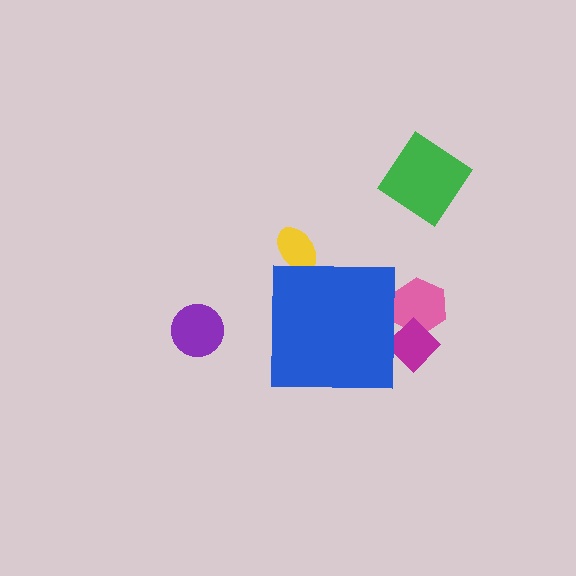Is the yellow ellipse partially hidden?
Yes, the yellow ellipse is partially hidden behind the blue square.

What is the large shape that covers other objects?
A blue square.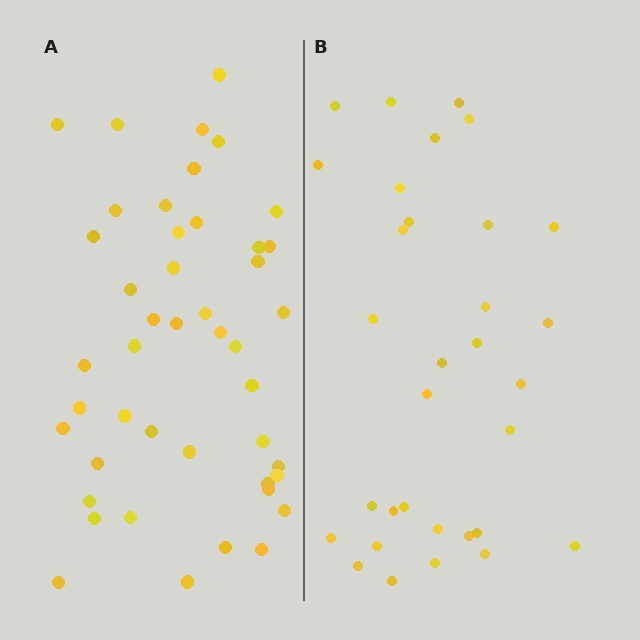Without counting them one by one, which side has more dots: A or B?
Region A (the left region) has more dots.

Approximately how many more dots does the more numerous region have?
Region A has approximately 15 more dots than region B.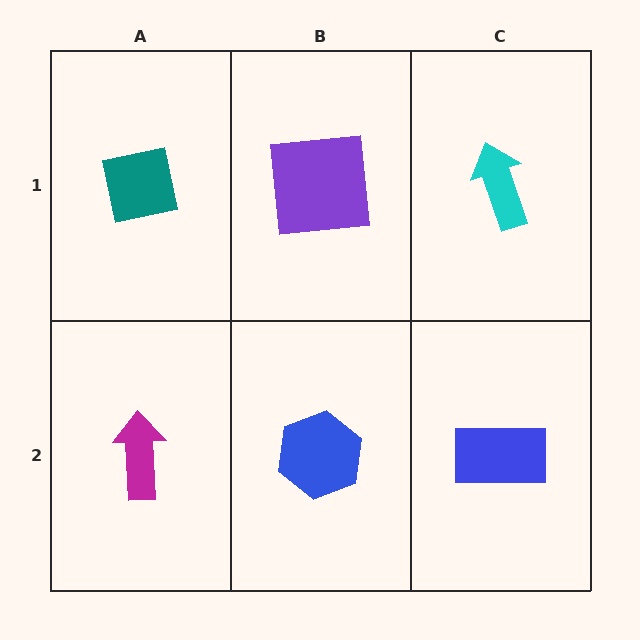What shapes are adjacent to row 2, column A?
A teal square (row 1, column A), a blue hexagon (row 2, column B).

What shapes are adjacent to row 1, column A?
A magenta arrow (row 2, column A), a purple square (row 1, column B).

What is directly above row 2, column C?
A cyan arrow.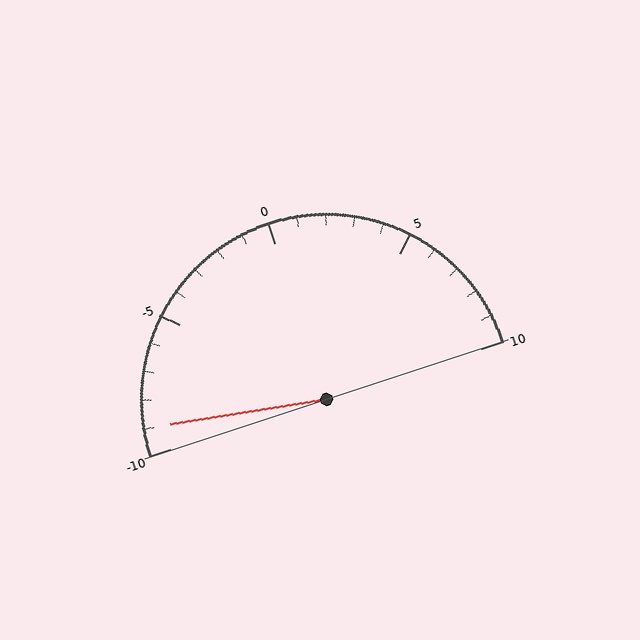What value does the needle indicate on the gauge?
The needle indicates approximately -9.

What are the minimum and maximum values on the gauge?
The gauge ranges from -10 to 10.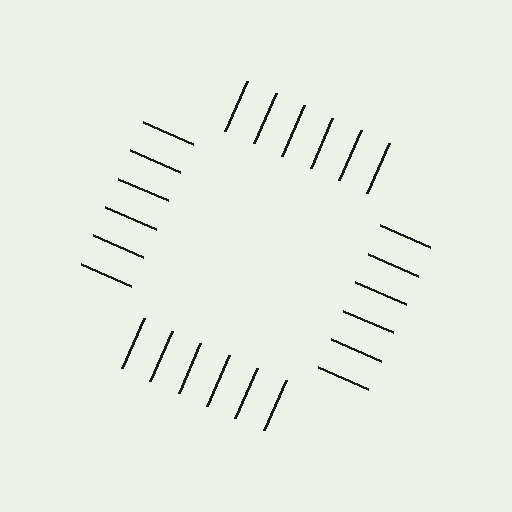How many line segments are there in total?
24 — 6 along each of the 4 edges.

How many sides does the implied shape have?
4 sides — the line-ends trace a square.